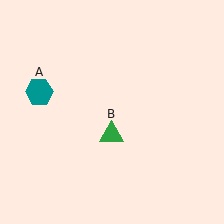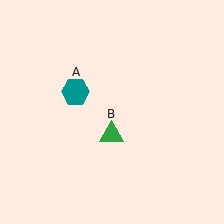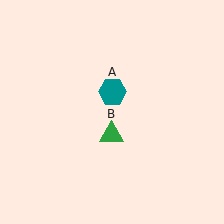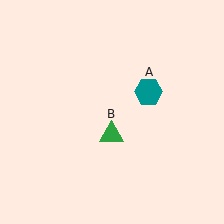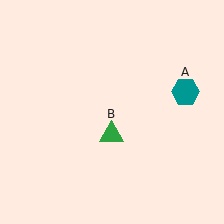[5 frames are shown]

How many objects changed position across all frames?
1 object changed position: teal hexagon (object A).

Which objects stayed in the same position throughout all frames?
Green triangle (object B) remained stationary.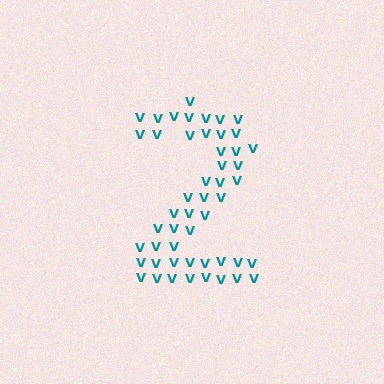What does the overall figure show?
The overall figure shows the digit 2.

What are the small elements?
The small elements are letter V's.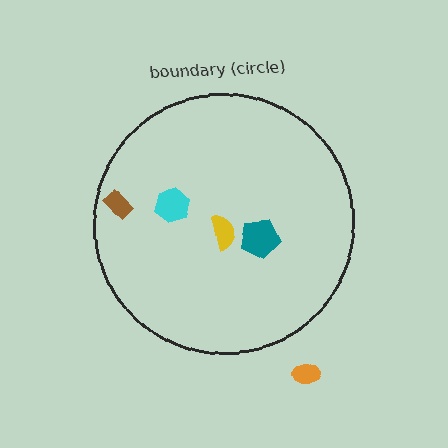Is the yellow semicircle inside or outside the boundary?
Inside.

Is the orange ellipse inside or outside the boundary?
Outside.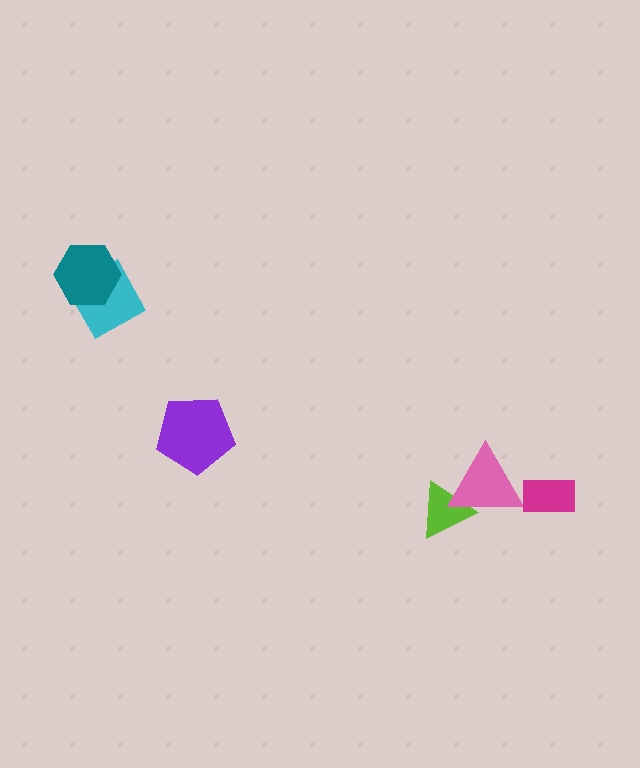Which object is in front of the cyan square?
The teal hexagon is in front of the cyan square.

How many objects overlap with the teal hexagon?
1 object overlaps with the teal hexagon.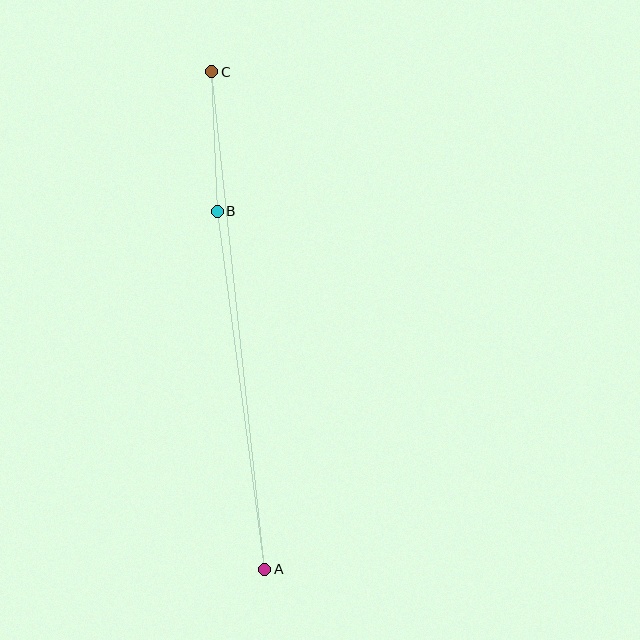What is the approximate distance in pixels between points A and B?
The distance between A and B is approximately 361 pixels.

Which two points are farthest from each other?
Points A and C are farthest from each other.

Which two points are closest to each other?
Points B and C are closest to each other.